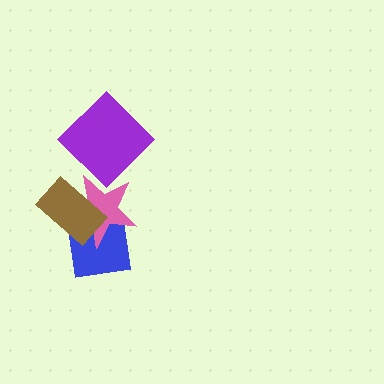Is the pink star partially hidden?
Yes, it is partially covered by another shape.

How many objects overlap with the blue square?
2 objects overlap with the blue square.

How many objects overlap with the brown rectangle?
2 objects overlap with the brown rectangle.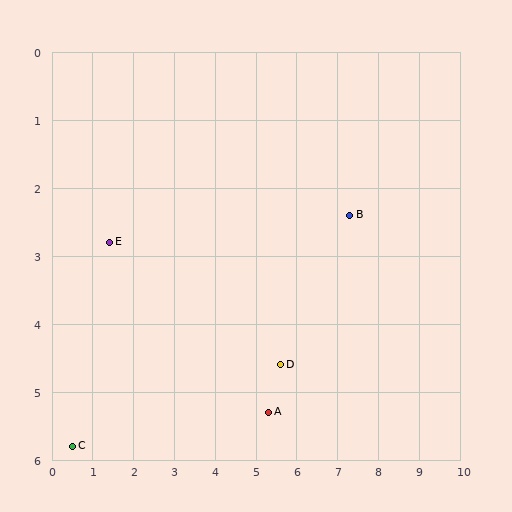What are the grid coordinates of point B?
Point B is at approximately (7.3, 2.4).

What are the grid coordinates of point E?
Point E is at approximately (1.4, 2.8).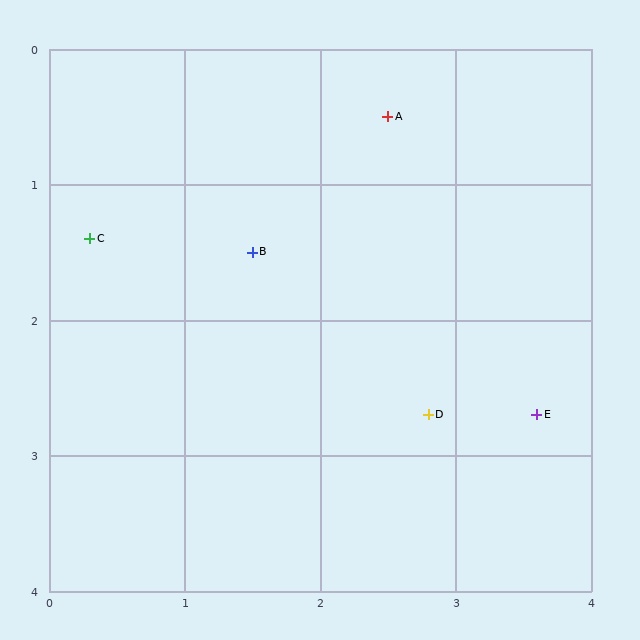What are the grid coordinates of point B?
Point B is at approximately (1.5, 1.5).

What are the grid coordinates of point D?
Point D is at approximately (2.8, 2.7).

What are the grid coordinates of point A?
Point A is at approximately (2.5, 0.5).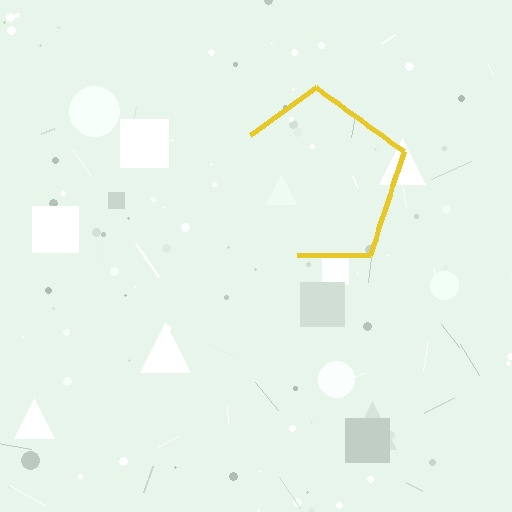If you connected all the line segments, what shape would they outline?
They would outline a pentagon.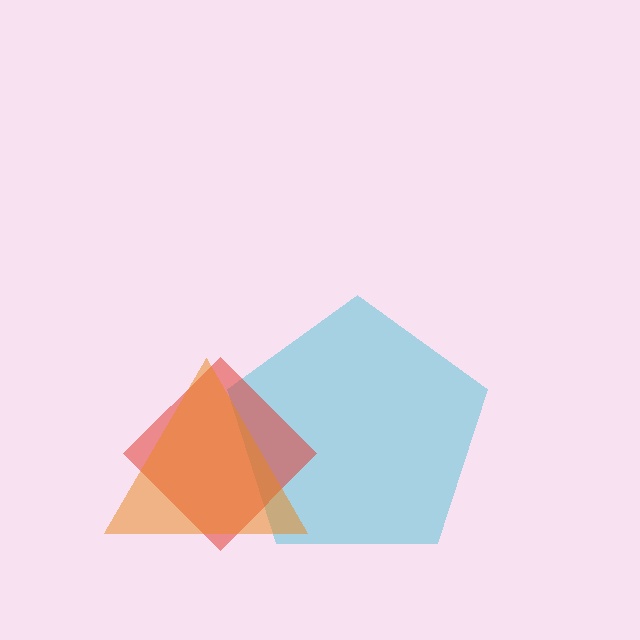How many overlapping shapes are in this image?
There are 3 overlapping shapes in the image.